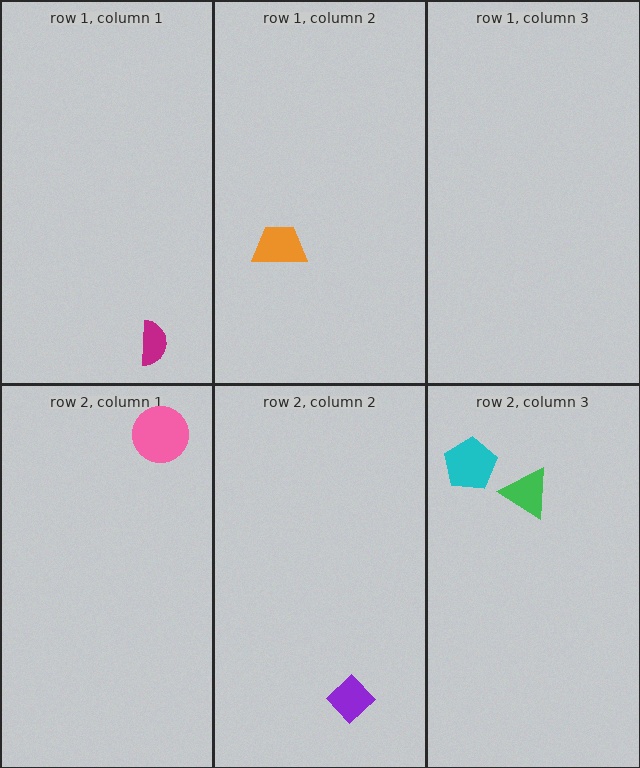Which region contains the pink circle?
The row 2, column 1 region.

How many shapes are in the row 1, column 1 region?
1.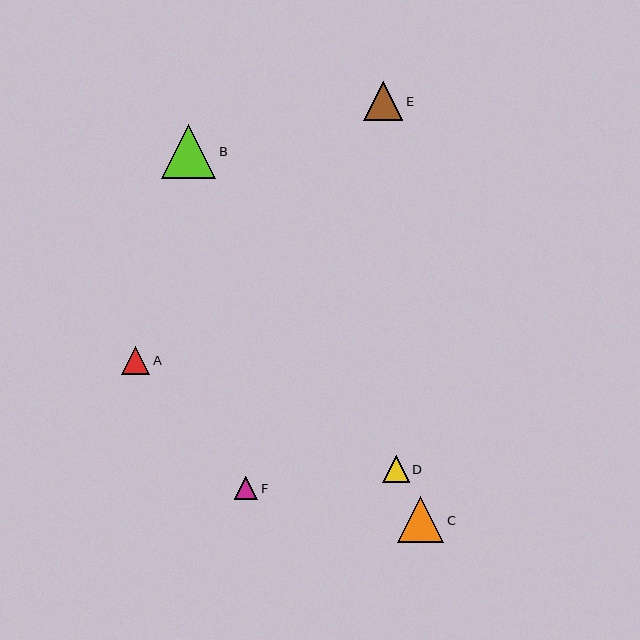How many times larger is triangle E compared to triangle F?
Triangle E is approximately 1.7 times the size of triangle F.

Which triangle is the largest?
Triangle B is the largest with a size of approximately 54 pixels.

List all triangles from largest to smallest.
From largest to smallest: B, C, E, A, D, F.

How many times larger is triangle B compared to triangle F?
Triangle B is approximately 2.3 times the size of triangle F.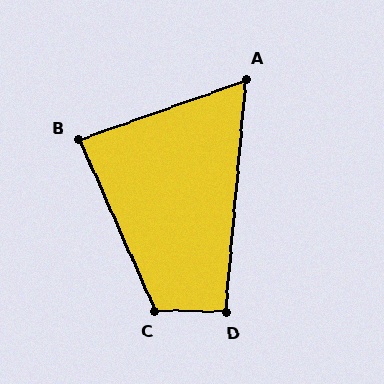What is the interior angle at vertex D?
Approximately 94 degrees (approximately right).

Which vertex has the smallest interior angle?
A, at approximately 65 degrees.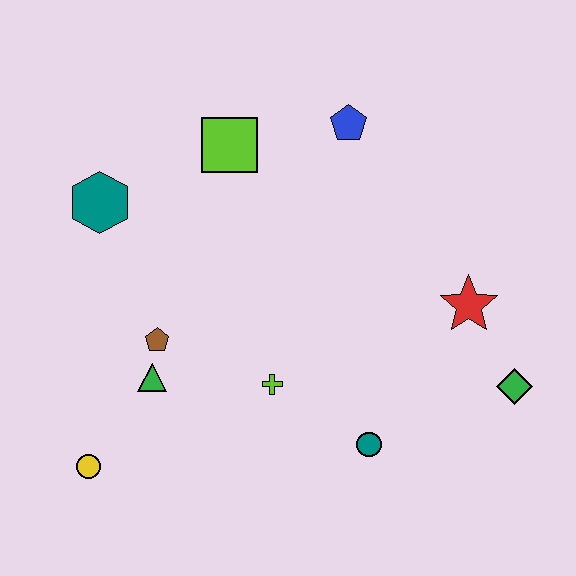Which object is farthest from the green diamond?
The teal hexagon is farthest from the green diamond.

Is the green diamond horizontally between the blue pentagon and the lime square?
No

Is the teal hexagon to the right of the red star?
No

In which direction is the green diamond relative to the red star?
The green diamond is below the red star.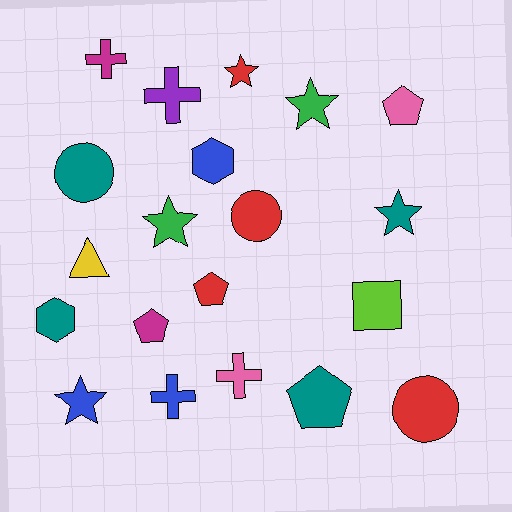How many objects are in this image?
There are 20 objects.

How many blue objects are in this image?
There are 3 blue objects.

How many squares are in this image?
There is 1 square.